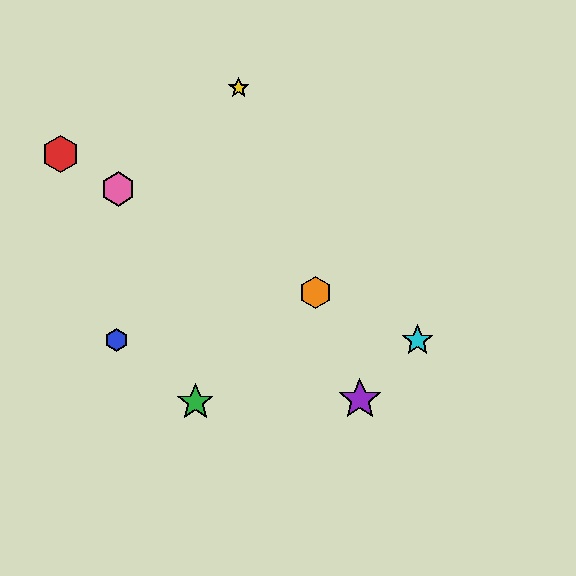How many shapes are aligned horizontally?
2 shapes (the blue hexagon, the cyan star) are aligned horizontally.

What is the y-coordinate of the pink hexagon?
The pink hexagon is at y≈189.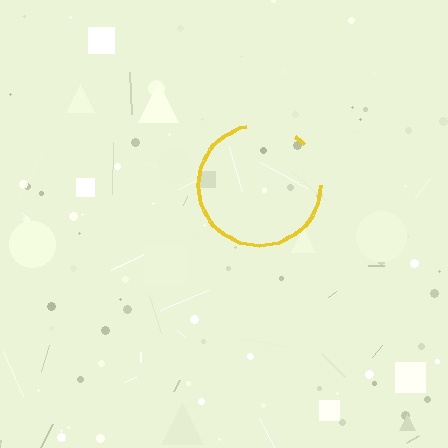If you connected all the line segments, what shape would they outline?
They would outline a circle.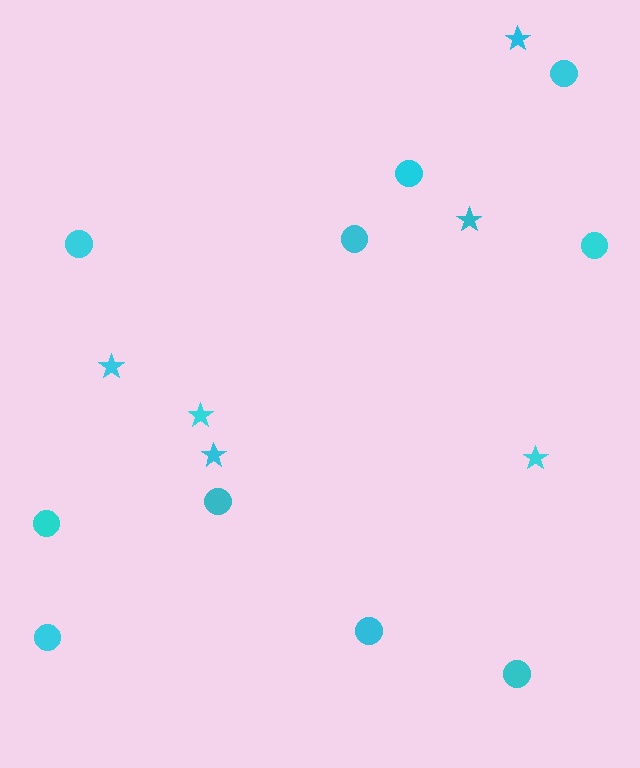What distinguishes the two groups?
There are 2 groups: one group of circles (10) and one group of stars (6).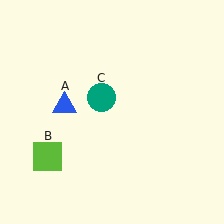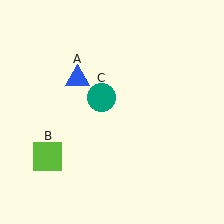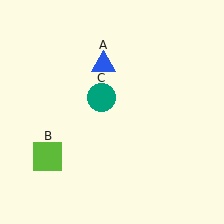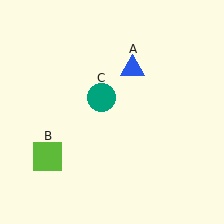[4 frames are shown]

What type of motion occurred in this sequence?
The blue triangle (object A) rotated clockwise around the center of the scene.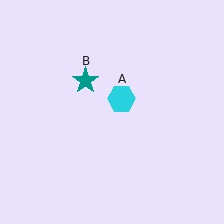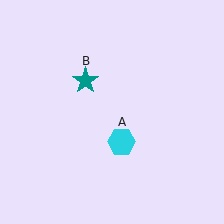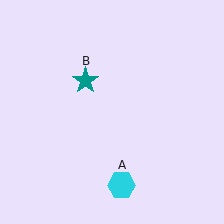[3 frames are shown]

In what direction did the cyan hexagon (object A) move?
The cyan hexagon (object A) moved down.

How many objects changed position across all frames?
1 object changed position: cyan hexagon (object A).